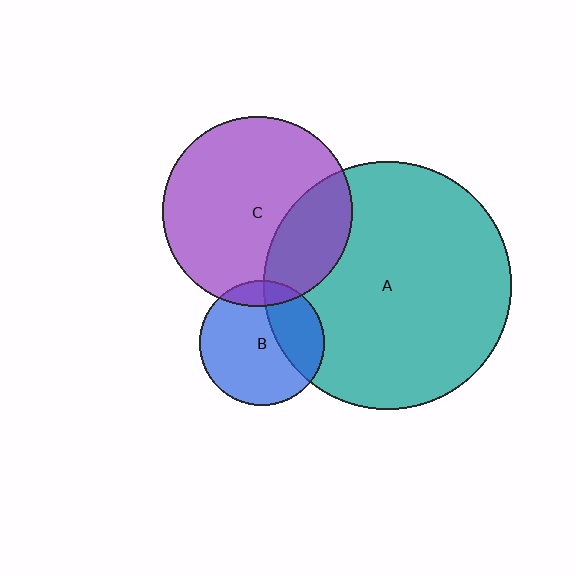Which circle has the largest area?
Circle A (teal).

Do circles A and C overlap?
Yes.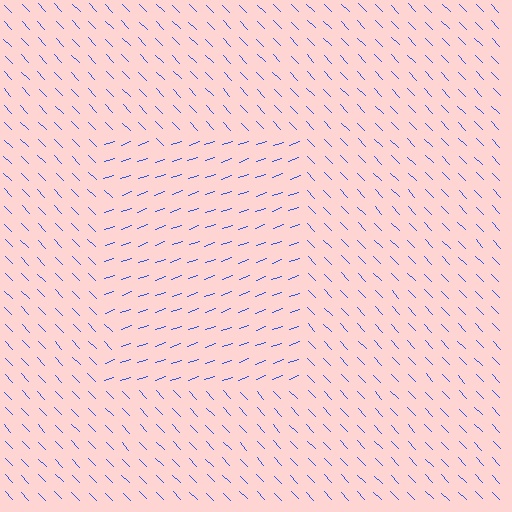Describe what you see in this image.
The image is filled with small blue line segments. A rectangle region in the image has lines oriented differently from the surrounding lines, creating a visible texture boundary.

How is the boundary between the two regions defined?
The boundary is defined purely by a change in line orientation (approximately 65 degrees difference). All lines are the same color and thickness.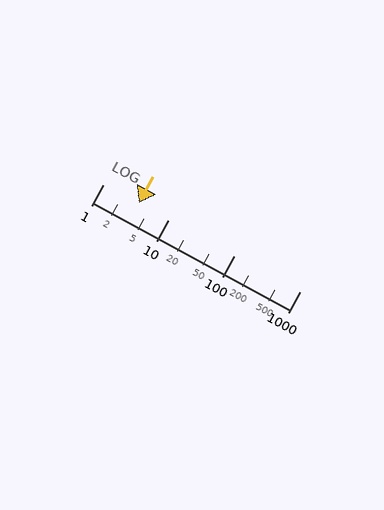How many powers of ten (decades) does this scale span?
The scale spans 3 decades, from 1 to 1000.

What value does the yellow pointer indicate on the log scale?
The pointer indicates approximately 3.5.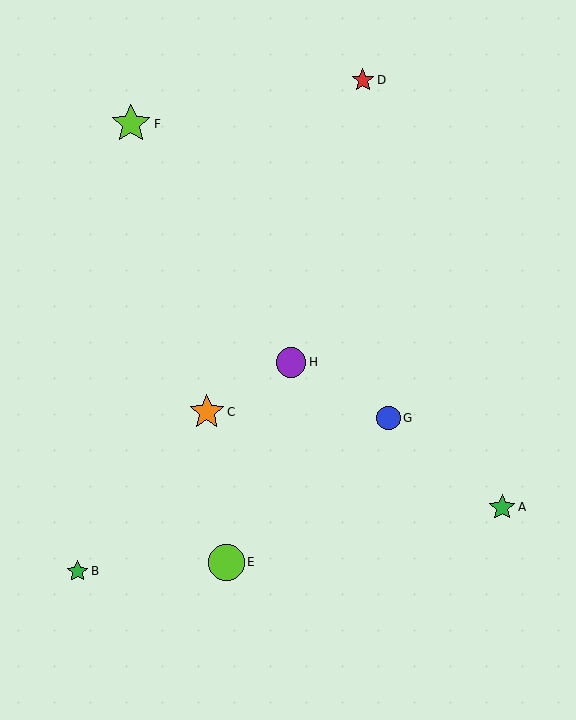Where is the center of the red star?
The center of the red star is at (363, 80).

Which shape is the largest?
The lime star (labeled F) is the largest.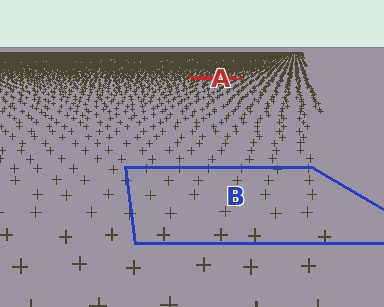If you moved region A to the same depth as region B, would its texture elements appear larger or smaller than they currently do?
They would appear larger. At a closer depth, the same texture elements are projected at a bigger on-screen size.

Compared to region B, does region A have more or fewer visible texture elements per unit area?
Region A has more texture elements per unit area — they are packed more densely because it is farther away.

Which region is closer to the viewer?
Region B is closer. The texture elements there are larger and more spread out.